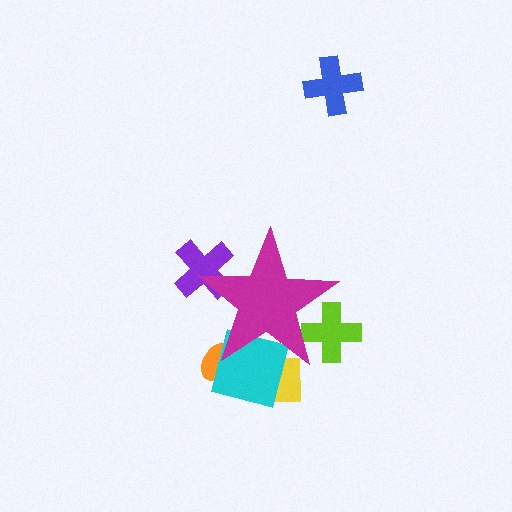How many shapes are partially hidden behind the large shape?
5 shapes are partially hidden.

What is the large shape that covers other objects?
A magenta star.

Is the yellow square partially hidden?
Yes, the yellow square is partially hidden behind the magenta star.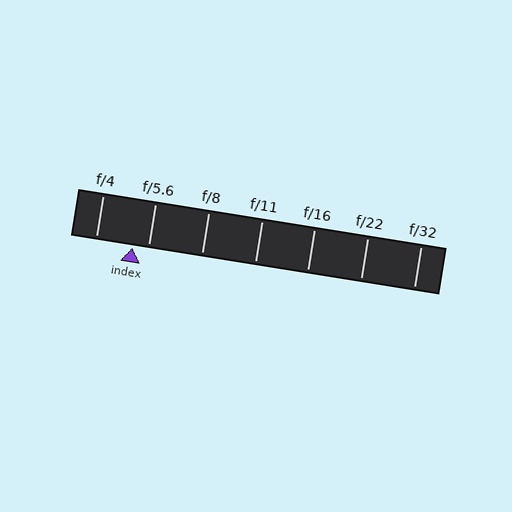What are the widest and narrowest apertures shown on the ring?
The widest aperture shown is f/4 and the narrowest is f/32.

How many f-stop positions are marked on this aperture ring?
There are 7 f-stop positions marked.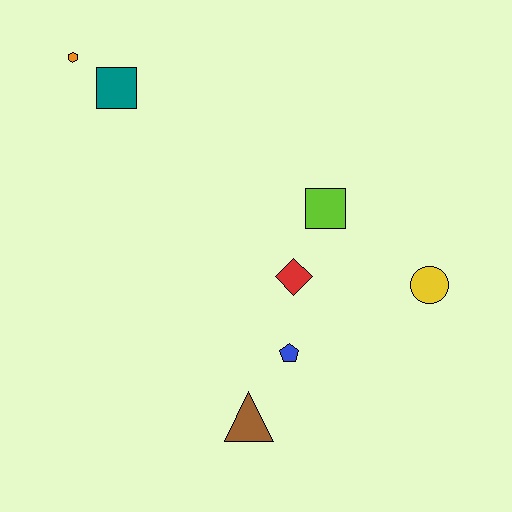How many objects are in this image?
There are 7 objects.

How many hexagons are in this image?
There is 1 hexagon.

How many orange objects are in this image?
There is 1 orange object.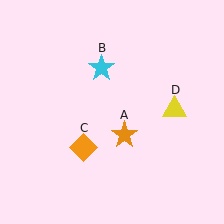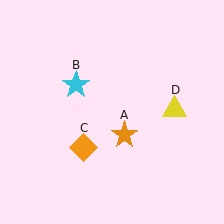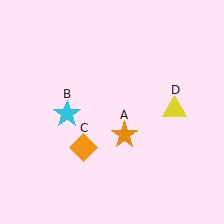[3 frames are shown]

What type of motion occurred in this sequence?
The cyan star (object B) rotated counterclockwise around the center of the scene.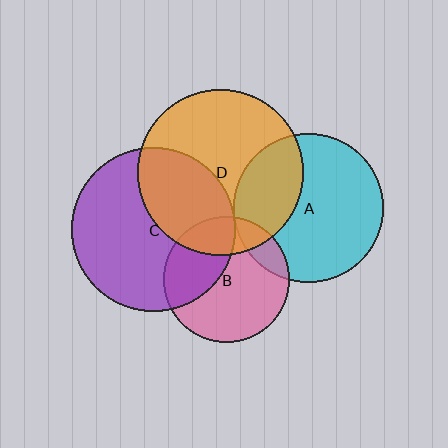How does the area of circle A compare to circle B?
Approximately 1.4 times.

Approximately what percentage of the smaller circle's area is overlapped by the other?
Approximately 15%.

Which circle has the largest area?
Circle D (orange).